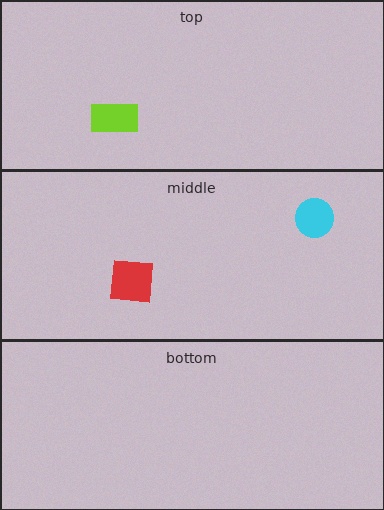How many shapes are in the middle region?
2.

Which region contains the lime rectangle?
The top region.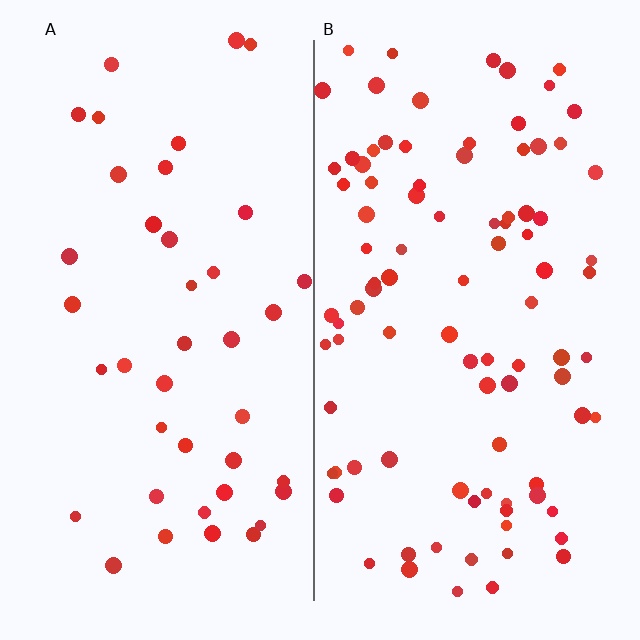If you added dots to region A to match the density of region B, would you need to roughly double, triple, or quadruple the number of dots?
Approximately double.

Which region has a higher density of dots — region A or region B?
B (the right).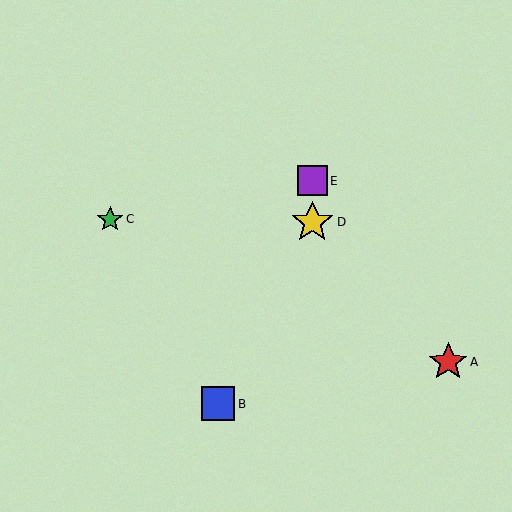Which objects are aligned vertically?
Objects D, E are aligned vertically.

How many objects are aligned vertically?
2 objects (D, E) are aligned vertically.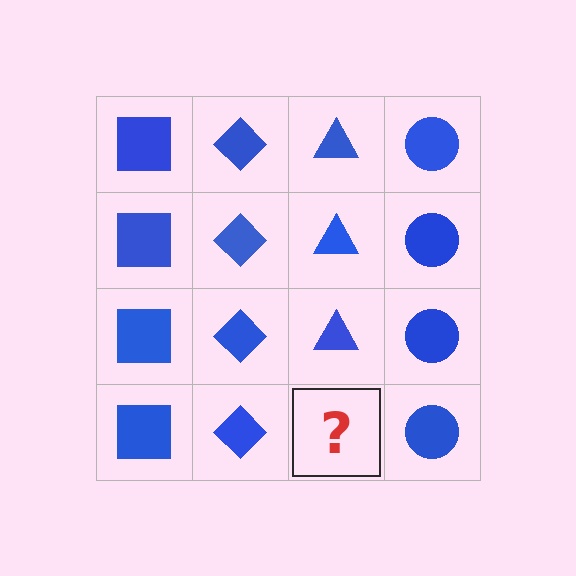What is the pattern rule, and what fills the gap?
The rule is that each column has a consistent shape. The gap should be filled with a blue triangle.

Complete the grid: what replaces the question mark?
The question mark should be replaced with a blue triangle.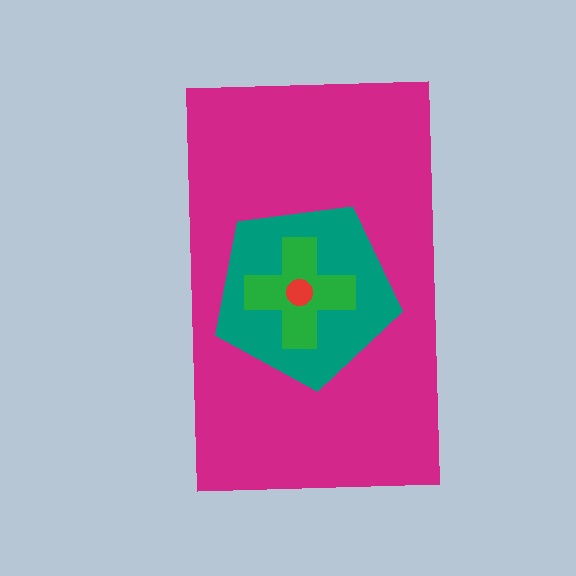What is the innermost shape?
The red circle.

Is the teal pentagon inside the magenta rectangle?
Yes.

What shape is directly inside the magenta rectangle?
The teal pentagon.